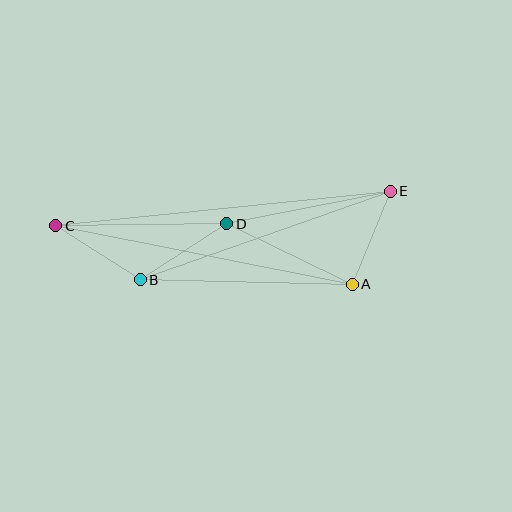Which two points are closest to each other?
Points B and C are closest to each other.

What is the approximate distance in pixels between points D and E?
The distance between D and E is approximately 167 pixels.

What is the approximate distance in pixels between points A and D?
The distance between A and D is approximately 140 pixels.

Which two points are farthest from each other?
Points C and E are farthest from each other.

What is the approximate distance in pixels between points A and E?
The distance between A and E is approximately 100 pixels.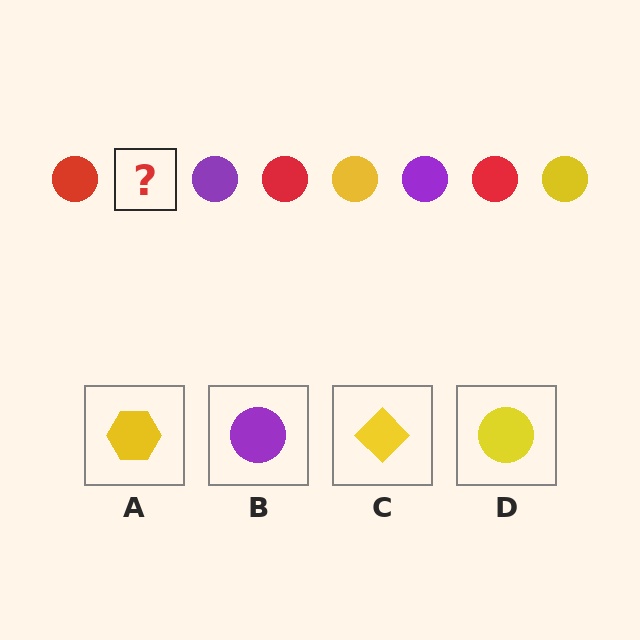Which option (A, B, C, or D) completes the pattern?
D.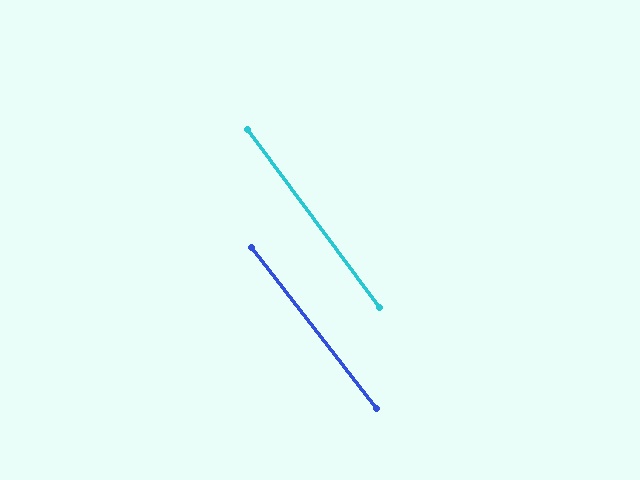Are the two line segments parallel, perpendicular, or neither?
Parallel — their directions differ by only 1.1°.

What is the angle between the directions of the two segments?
Approximately 1 degree.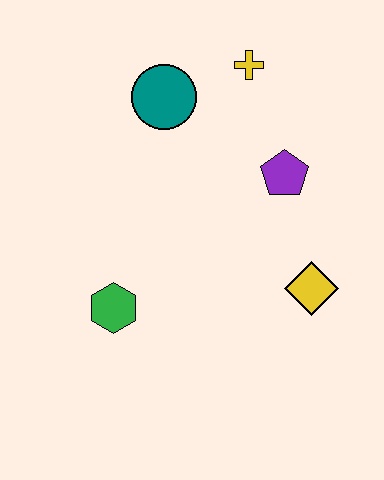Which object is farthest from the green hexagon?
The yellow cross is farthest from the green hexagon.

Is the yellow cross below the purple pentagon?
No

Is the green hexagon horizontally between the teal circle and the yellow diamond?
No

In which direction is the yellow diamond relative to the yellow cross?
The yellow diamond is below the yellow cross.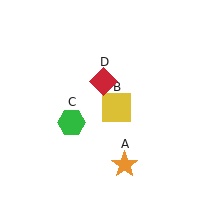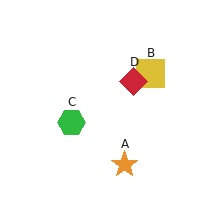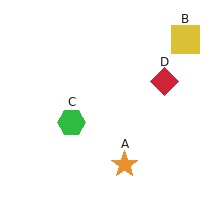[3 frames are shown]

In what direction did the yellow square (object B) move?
The yellow square (object B) moved up and to the right.